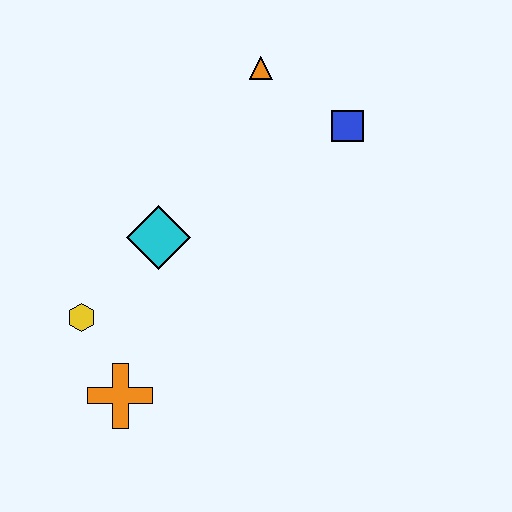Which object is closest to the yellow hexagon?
The orange cross is closest to the yellow hexagon.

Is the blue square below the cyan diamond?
No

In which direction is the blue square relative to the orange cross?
The blue square is above the orange cross.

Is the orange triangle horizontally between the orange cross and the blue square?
Yes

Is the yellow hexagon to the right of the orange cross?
No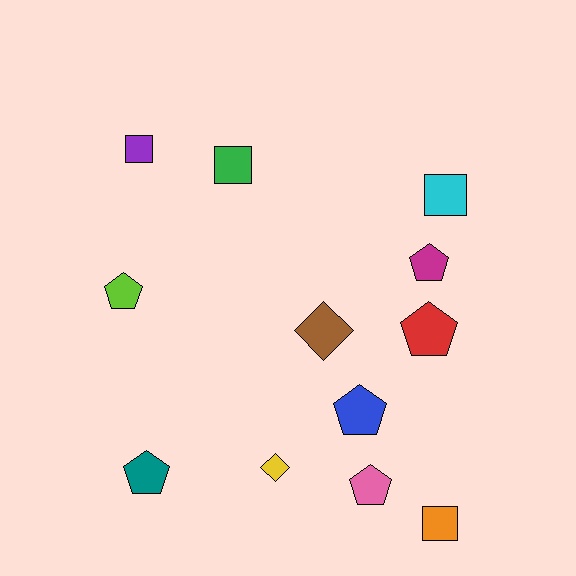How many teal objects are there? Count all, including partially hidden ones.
There is 1 teal object.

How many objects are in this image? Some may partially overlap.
There are 12 objects.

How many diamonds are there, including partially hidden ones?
There are 2 diamonds.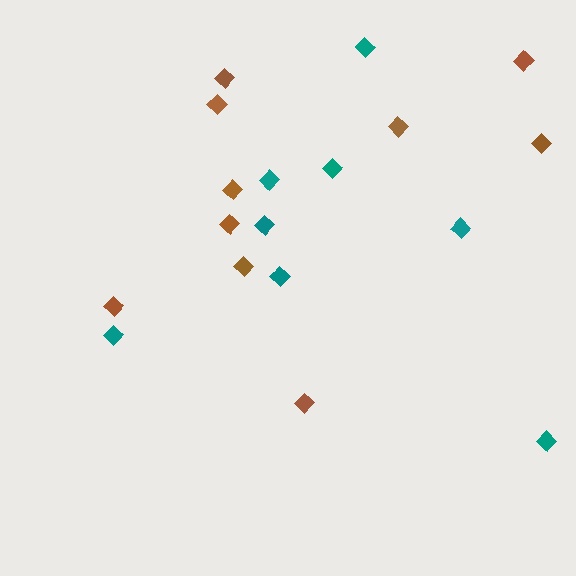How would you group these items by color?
There are 2 groups: one group of brown diamonds (10) and one group of teal diamonds (8).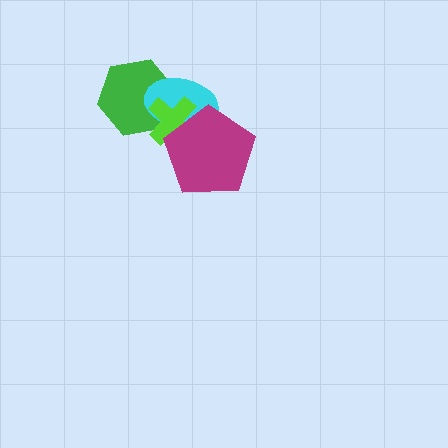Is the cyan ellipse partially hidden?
Yes, it is partially covered by another shape.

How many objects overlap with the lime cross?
3 objects overlap with the lime cross.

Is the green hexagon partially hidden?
Yes, it is partially covered by another shape.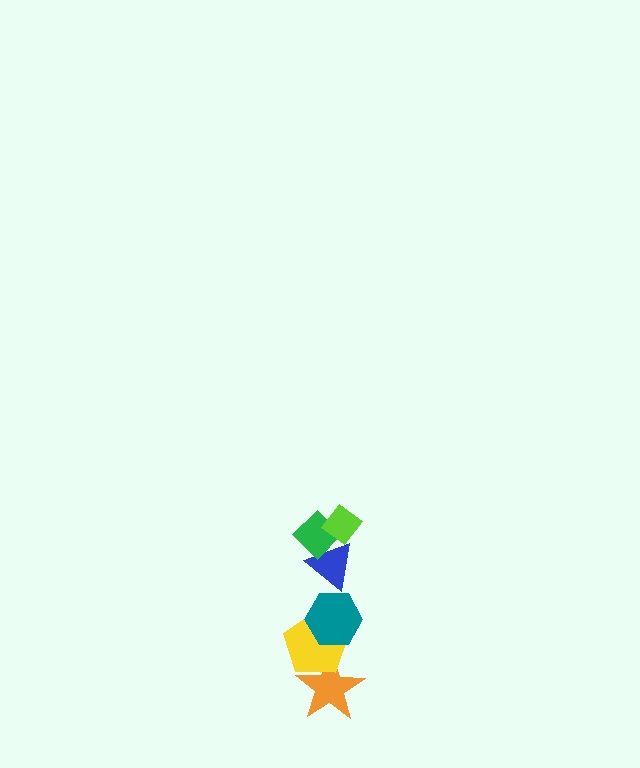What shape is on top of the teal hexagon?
The blue triangle is on top of the teal hexagon.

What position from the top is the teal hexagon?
The teal hexagon is 4th from the top.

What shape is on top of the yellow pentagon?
The teal hexagon is on top of the yellow pentagon.